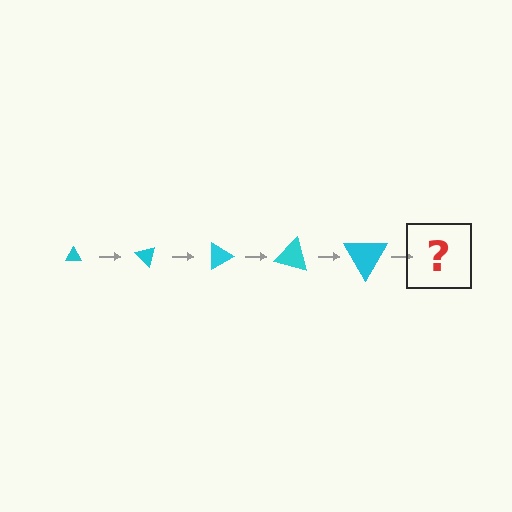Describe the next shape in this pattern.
It should be a triangle, larger than the previous one and rotated 225 degrees from the start.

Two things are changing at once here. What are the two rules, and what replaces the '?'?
The two rules are that the triangle grows larger each step and it rotates 45 degrees each step. The '?' should be a triangle, larger than the previous one and rotated 225 degrees from the start.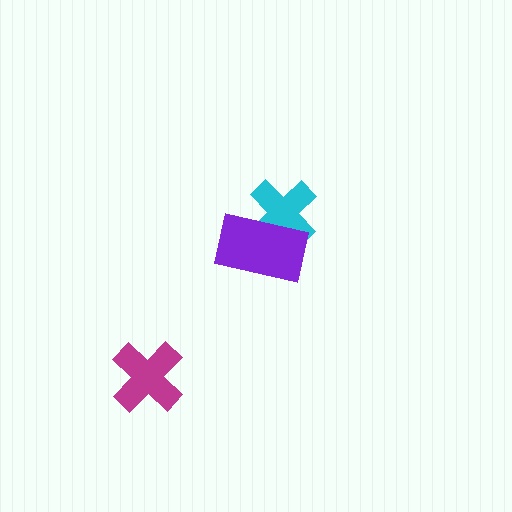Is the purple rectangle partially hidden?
No, no other shape covers it.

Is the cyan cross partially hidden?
Yes, it is partially covered by another shape.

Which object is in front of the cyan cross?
The purple rectangle is in front of the cyan cross.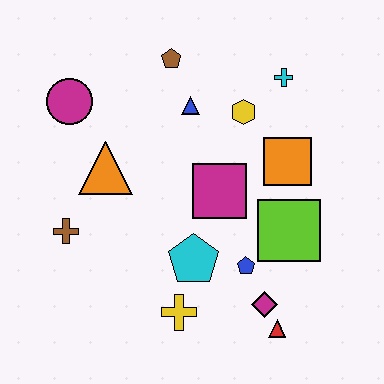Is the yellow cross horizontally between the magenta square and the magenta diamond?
No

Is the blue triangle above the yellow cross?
Yes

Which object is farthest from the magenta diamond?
The magenta circle is farthest from the magenta diamond.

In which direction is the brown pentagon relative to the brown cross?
The brown pentagon is above the brown cross.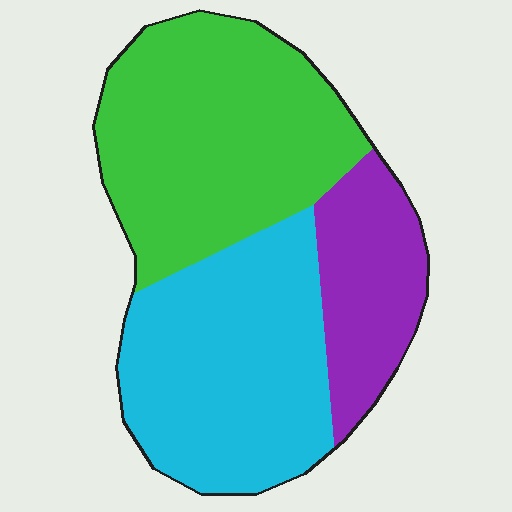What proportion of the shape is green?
Green covers 42% of the shape.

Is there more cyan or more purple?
Cyan.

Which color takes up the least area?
Purple, at roughly 20%.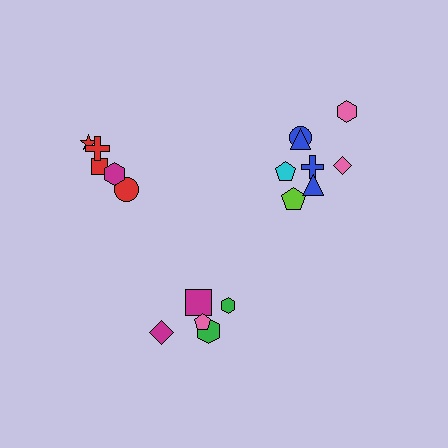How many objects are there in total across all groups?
There are 18 objects.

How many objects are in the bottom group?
There are 5 objects.